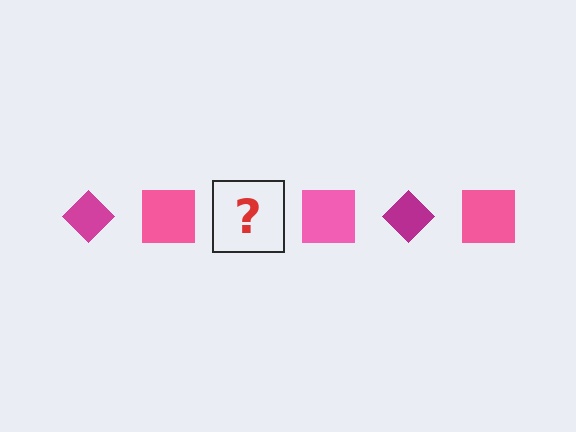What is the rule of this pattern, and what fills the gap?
The rule is that the pattern alternates between magenta diamond and pink square. The gap should be filled with a magenta diamond.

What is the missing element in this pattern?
The missing element is a magenta diamond.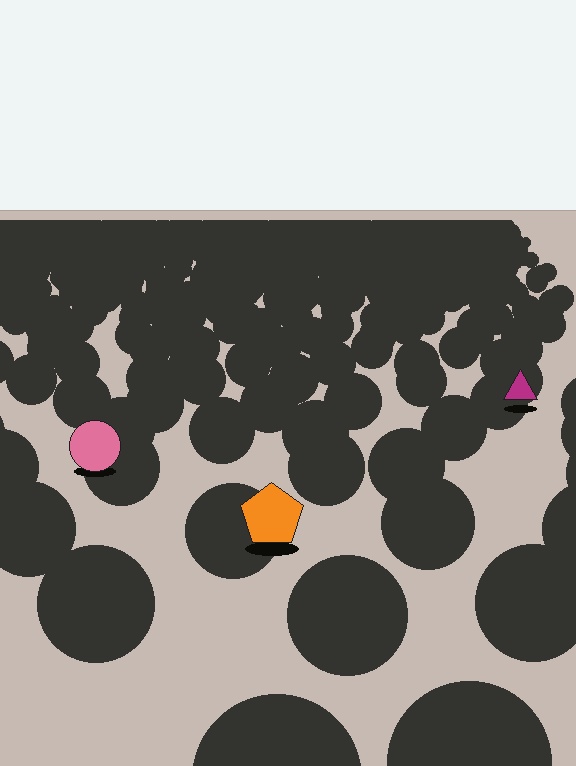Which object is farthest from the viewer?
The magenta triangle is farthest from the viewer. It appears smaller and the ground texture around it is denser.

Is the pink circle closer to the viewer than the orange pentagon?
No. The orange pentagon is closer — you can tell from the texture gradient: the ground texture is coarser near it.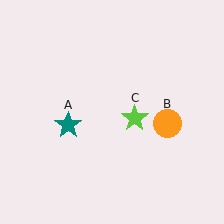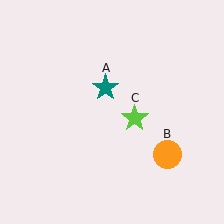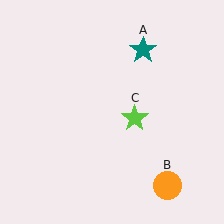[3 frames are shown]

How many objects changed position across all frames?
2 objects changed position: teal star (object A), orange circle (object B).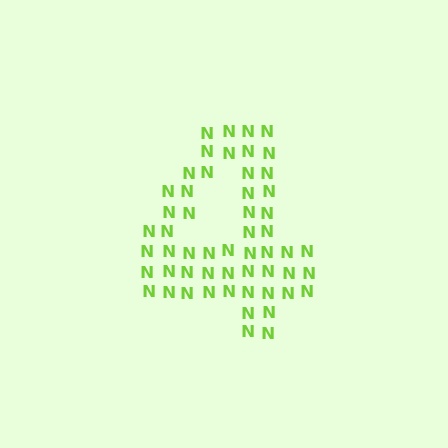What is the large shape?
The large shape is the digit 4.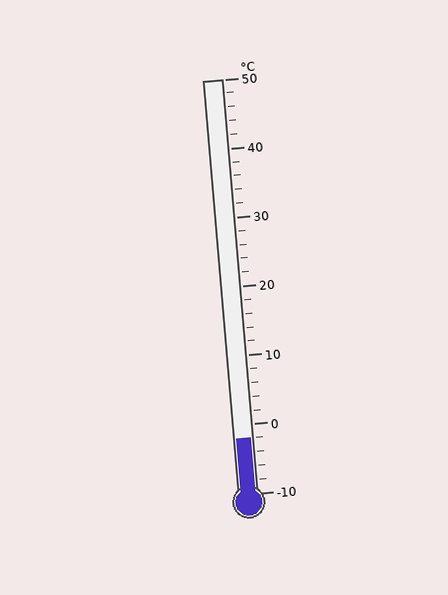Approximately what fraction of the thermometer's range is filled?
The thermometer is filled to approximately 15% of its range.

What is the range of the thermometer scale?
The thermometer scale ranges from -10°C to 50°C.